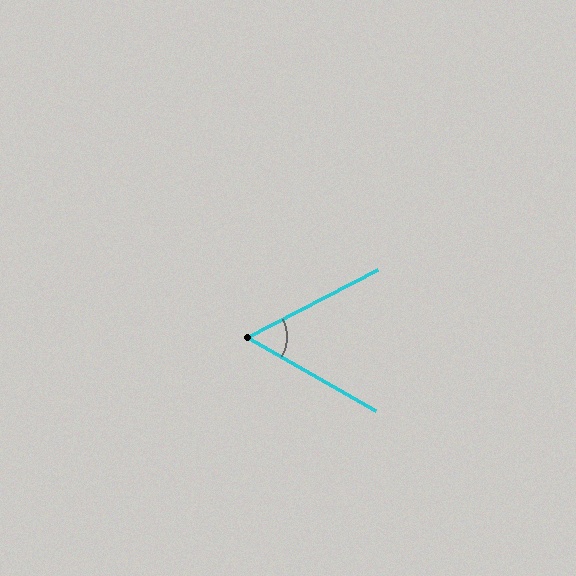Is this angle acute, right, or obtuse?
It is acute.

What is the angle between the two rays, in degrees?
Approximately 57 degrees.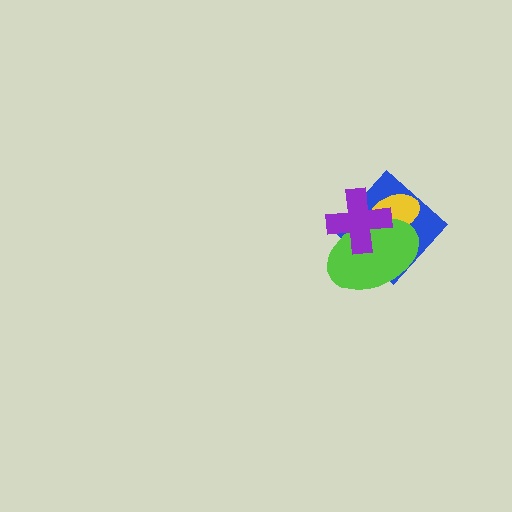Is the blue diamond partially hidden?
Yes, it is partially covered by another shape.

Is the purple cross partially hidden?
No, no other shape covers it.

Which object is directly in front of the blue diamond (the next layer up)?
The yellow ellipse is directly in front of the blue diamond.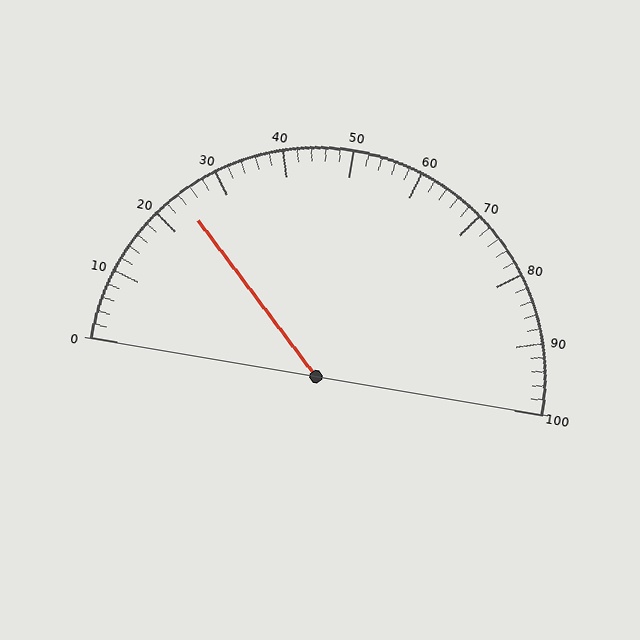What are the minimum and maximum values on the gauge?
The gauge ranges from 0 to 100.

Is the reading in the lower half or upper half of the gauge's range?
The reading is in the lower half of the range (0 to 100).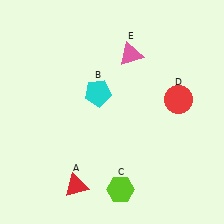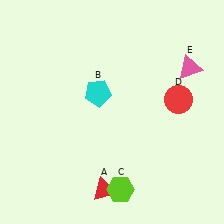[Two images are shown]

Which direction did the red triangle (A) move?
The red triangle (A) moved right.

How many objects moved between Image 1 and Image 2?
2 objects moved between the two images.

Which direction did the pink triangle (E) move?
The pink triangle (E) moved right.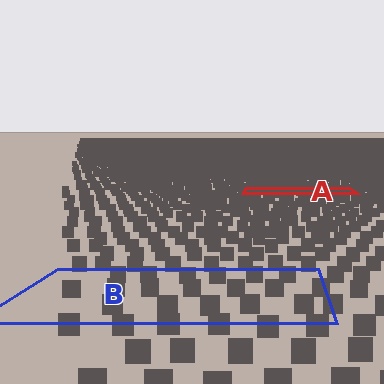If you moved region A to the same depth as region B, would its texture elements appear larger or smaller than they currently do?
They would appear larger. At a closer depth, the same texture elements are projected at a bigger on-screen size.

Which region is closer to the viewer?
Region B is closer. The texture elements there are larger and more spread out.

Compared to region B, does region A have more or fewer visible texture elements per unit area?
Region A has more texture elements per unit area — they are packed more densely because it is farther away.